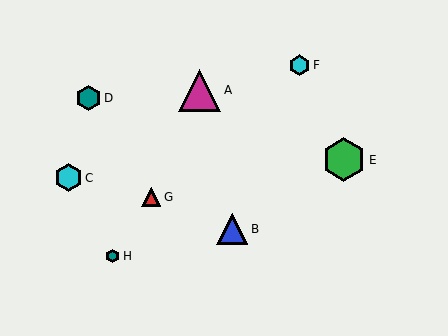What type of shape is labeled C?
Shape C is a cyan hexagon.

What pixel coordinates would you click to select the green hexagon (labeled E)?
Click at (344, 160) to select the green hexagon E.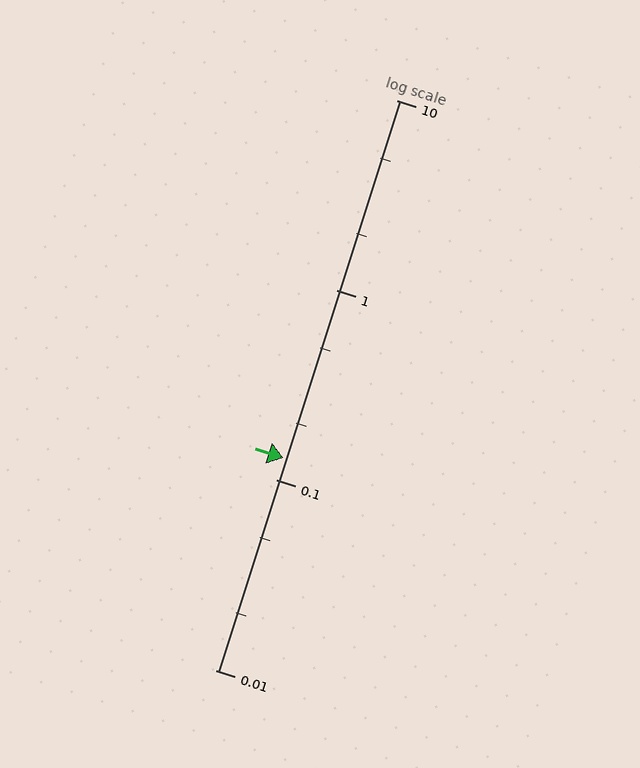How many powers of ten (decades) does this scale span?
The scale spans 3 decades, from 0.01 to 10.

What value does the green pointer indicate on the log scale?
The pointer indicates approximately 0.13.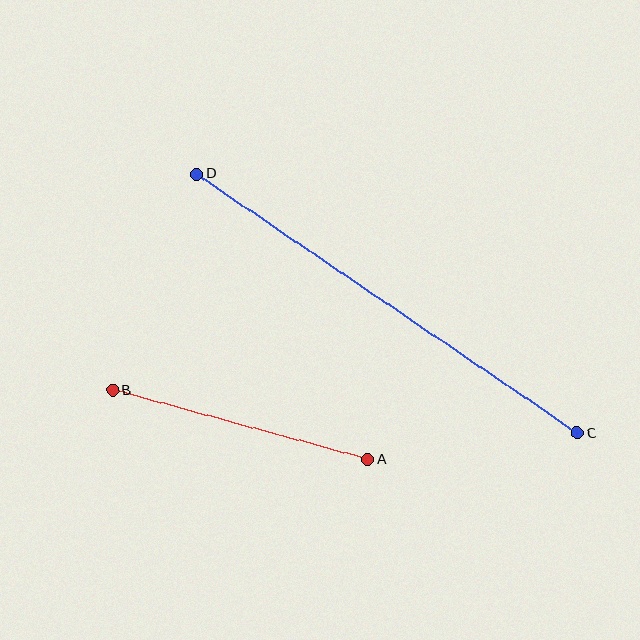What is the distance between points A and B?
The distance is approximately 264 pixels.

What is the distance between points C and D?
The distance is approximately 461 pixels.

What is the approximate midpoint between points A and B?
The midpoint is at approximately (240, 425) pixels.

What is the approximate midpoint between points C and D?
The midpoint is at approximately (387, 303) pixels.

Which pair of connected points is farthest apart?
Points C and D are farthest apart.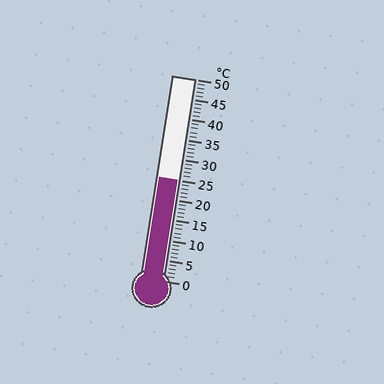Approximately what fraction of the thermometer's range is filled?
The thermometer is filled to approximately 50% of its range.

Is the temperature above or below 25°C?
The temperature is at 25°C.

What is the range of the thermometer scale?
The thermometer scale ranges from 0°C to 50°C.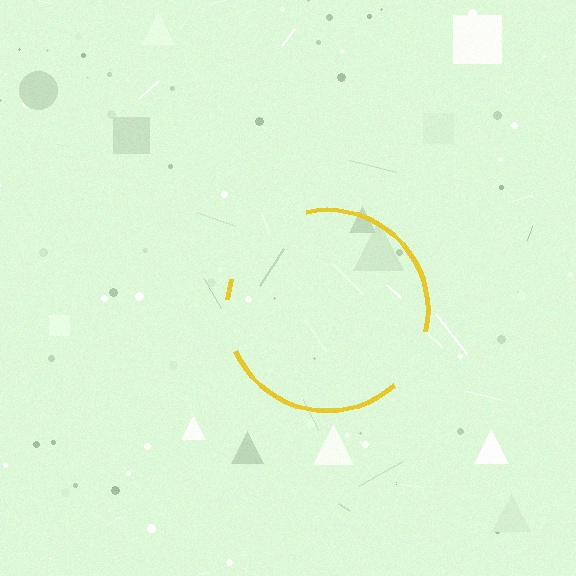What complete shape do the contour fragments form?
The contour fragments form a circle.